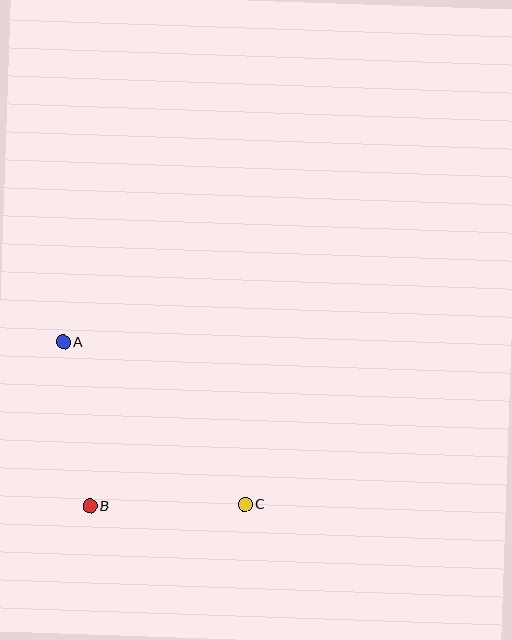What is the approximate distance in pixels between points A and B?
The distance between A and B is approximately 166 pixels.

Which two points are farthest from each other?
Points A and C are farthest from each other.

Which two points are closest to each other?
Points B and C are closest to each other.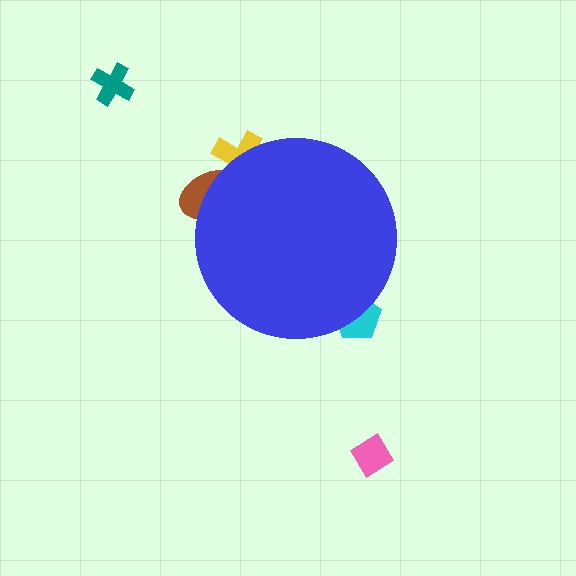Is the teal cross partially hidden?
No, the teal cross is fully visible.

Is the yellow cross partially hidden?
Yes, the yellow cross is partially hidden behind the blue circle.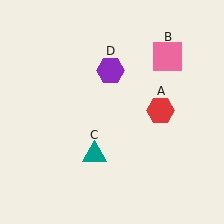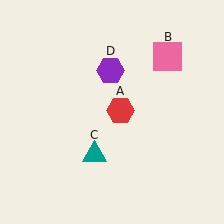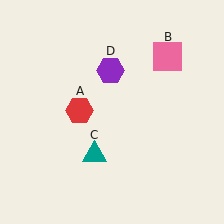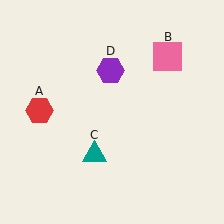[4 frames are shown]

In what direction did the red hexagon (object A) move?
The red hexagon (object A) moved left.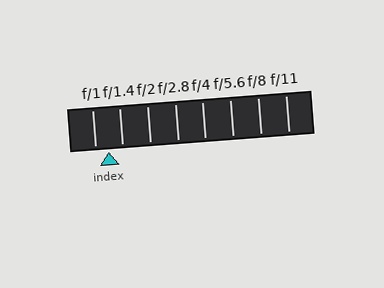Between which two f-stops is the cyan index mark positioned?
The index mark is between f/1 and f/1.4.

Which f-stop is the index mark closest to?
The index mark is closest to f/1.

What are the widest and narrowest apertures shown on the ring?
The widest aperture shown is f/1 and the narrowest is f/11.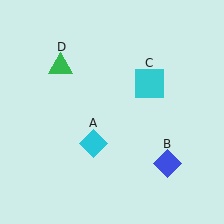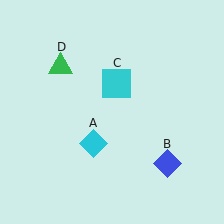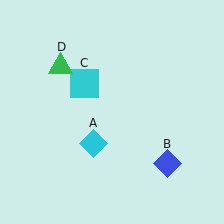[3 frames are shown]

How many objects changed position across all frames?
1 object changed position: cyan square (object C).